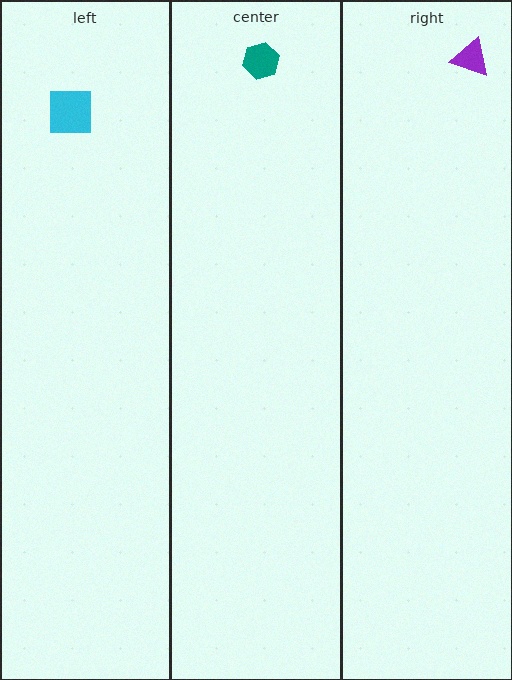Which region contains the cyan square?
The left region.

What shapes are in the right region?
The purple triangle.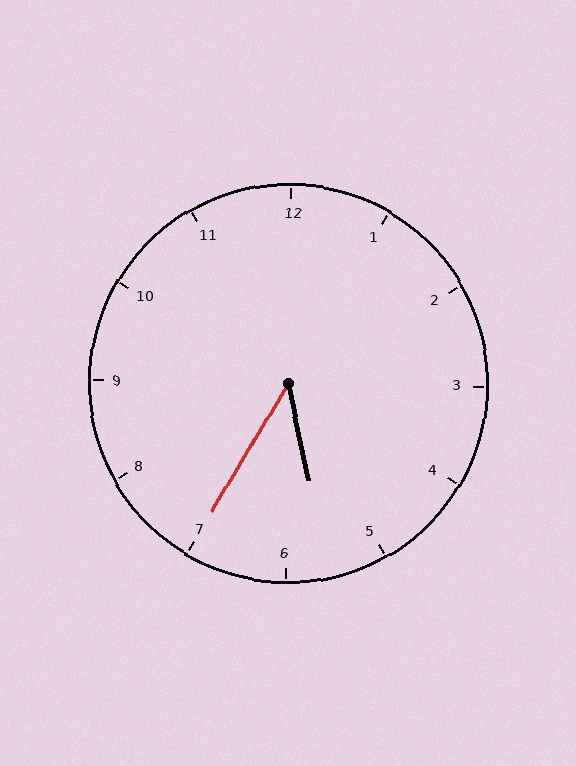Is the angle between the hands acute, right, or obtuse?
It is acute.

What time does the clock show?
5:35.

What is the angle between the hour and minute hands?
Approximately 42 degrees.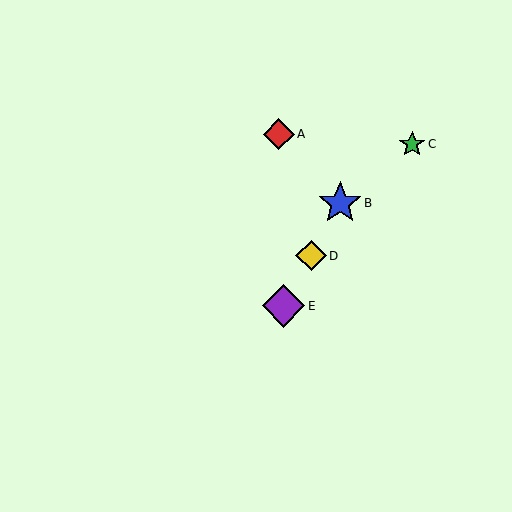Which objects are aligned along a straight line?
Objects B, D, E are aligned along a straight line.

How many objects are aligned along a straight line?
3 objects (B, D, E) are aligned along a straight line.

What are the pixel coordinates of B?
Object B is at (340, 203).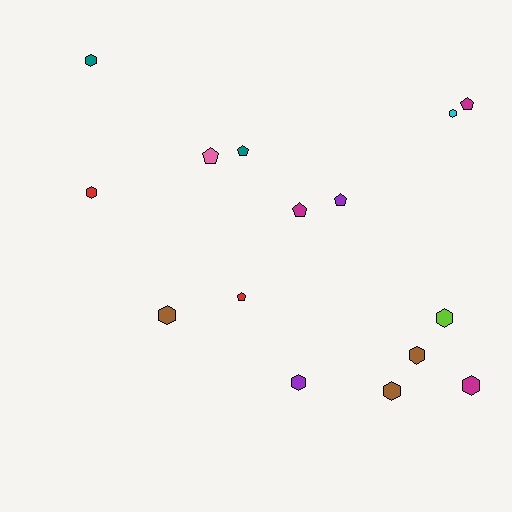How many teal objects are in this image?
There are 2 teal objects.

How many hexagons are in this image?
There are 9 hexagons.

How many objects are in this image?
There are 15 objects.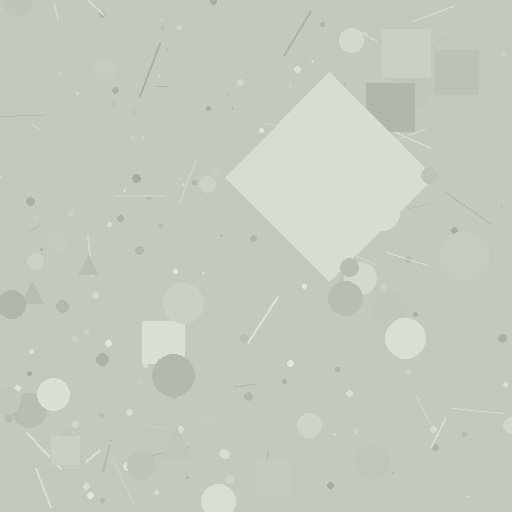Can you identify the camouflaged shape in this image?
The camouflaged shape is a diamond.